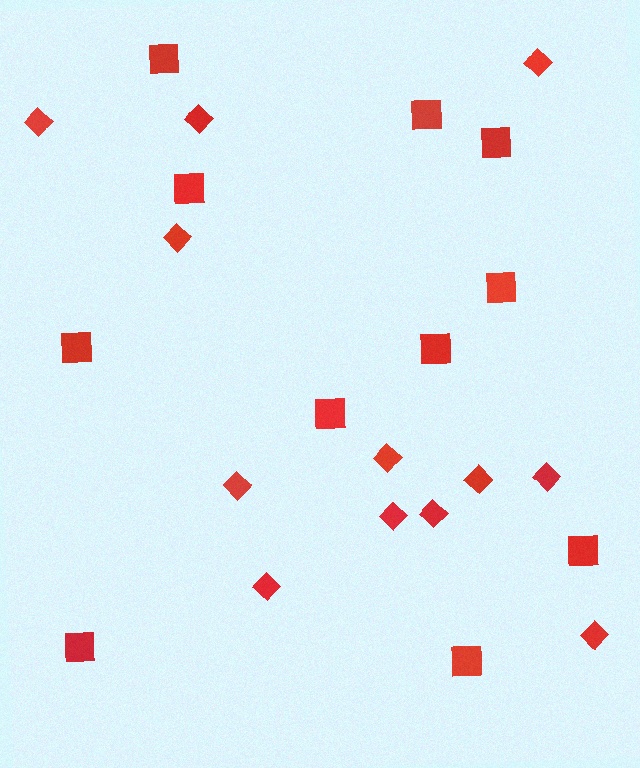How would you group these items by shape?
There are 2 groups: one group of diamonds (12) and one group of squares (11).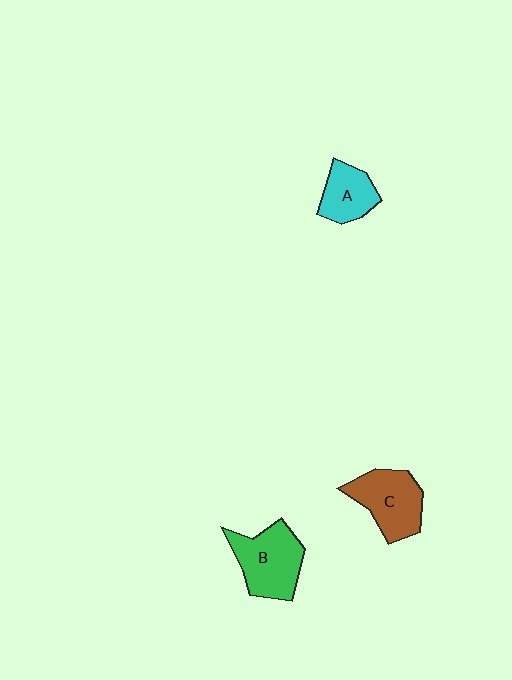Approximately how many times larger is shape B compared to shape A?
Approximately 1.6 times.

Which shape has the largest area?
Shape B (green).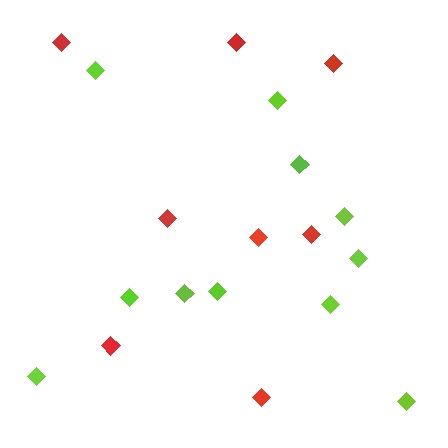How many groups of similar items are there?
There are 2 groups: one group of red diamonds (8) and one group of lime diamonds (11).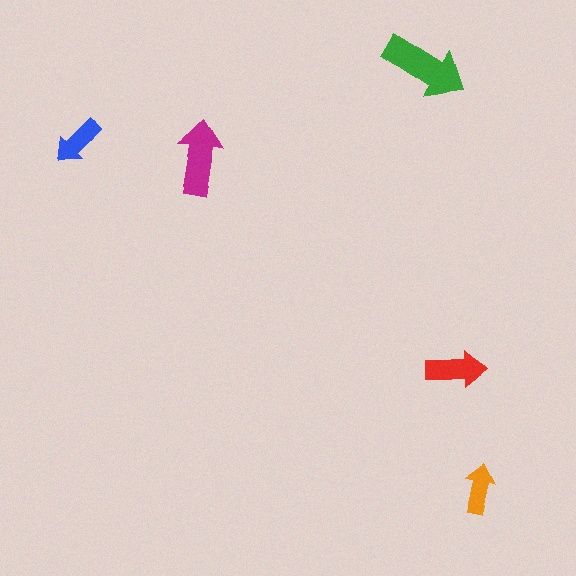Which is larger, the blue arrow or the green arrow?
The green one.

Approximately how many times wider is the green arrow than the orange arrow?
About 1.5 times wider.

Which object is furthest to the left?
The blue arrow is leftmost.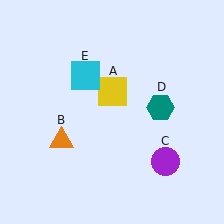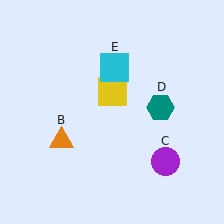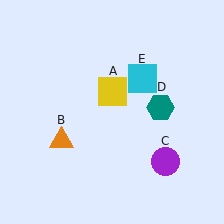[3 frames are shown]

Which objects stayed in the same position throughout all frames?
Yellow square (object A) and orange triangle (object B) and purple circle (object C) and teal hexagon (object D) remained stationary.